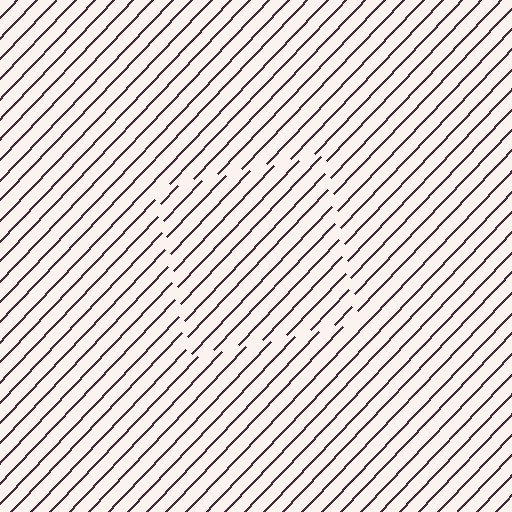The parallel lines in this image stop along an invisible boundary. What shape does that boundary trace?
An illusory square. The interior of the shape contains the same grating, shifted by half a period — the contour is defined by the phase discontinuity where line-ends from the inner and outer gratings abut.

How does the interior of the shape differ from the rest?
The interior of the shape contains the same grating, shifted by half a period — the contour is defined by the phase discontinuity where line-ends from the inner and outer gratings abut.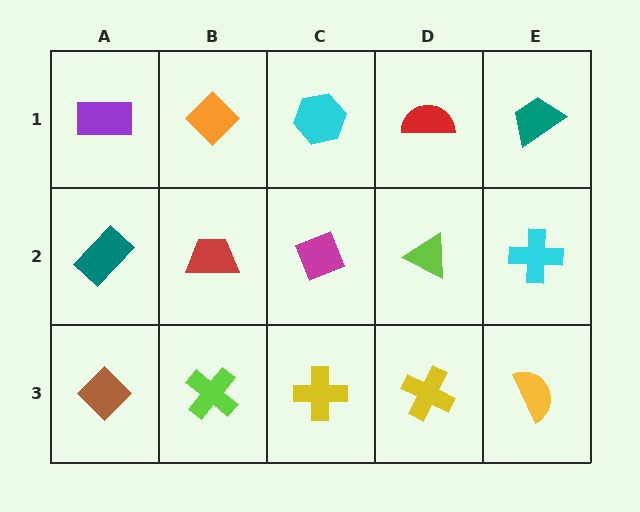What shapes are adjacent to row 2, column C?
A cyan hexagon (row 1, column C), a yellow cross (row 3, column C), a red trapezoid (row 2, column B), a lime triangle (row 2, column D).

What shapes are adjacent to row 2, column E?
A teal trapezoid (row 1, column E), a yellow semicircle (row 3, column E), a lime triangle (row 2, column D).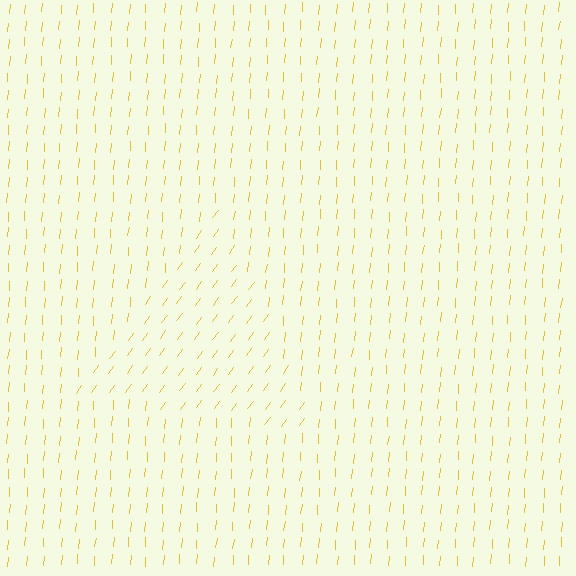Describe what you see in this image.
The image is filled with small yellow line segments. A triangle region in the image has lines oriented differently from the surrounding lines, creating a visible texture boundary.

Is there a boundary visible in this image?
Yes, there is a texture boundary formed by a change in line orientation.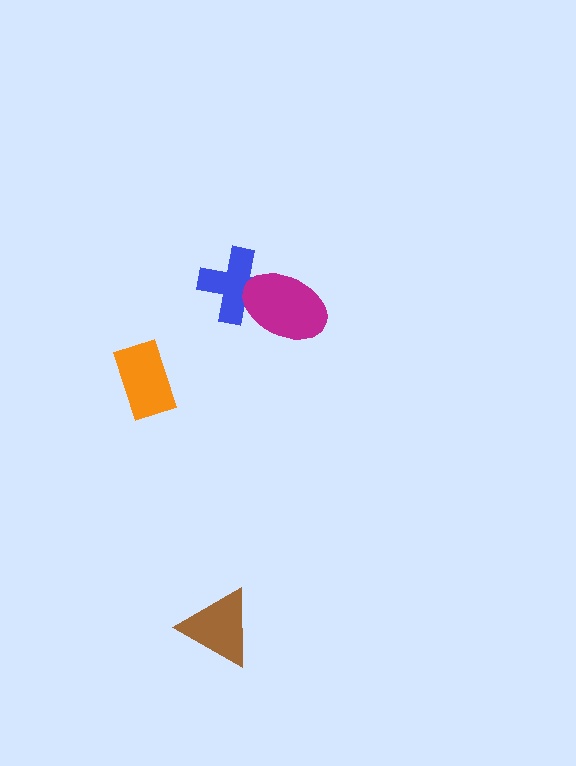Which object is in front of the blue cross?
The magenta ellipse is in front of the blue cross.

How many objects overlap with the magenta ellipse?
1 object overlaps with the magenta ellipse.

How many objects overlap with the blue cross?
1 object overlaps with the blue cross.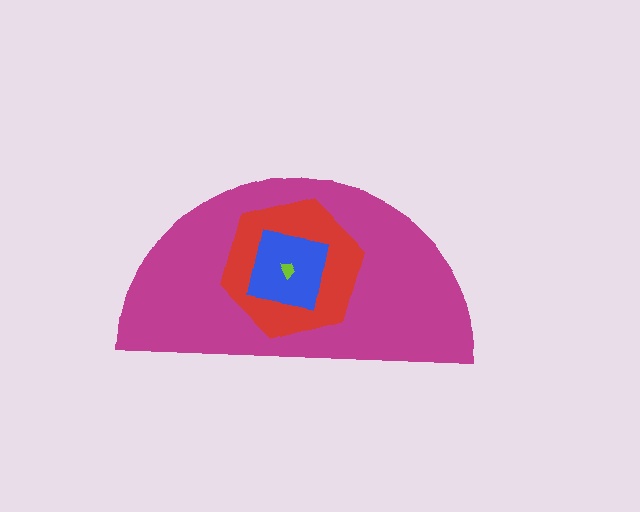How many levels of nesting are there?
4.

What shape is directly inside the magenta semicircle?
The red hexagon.